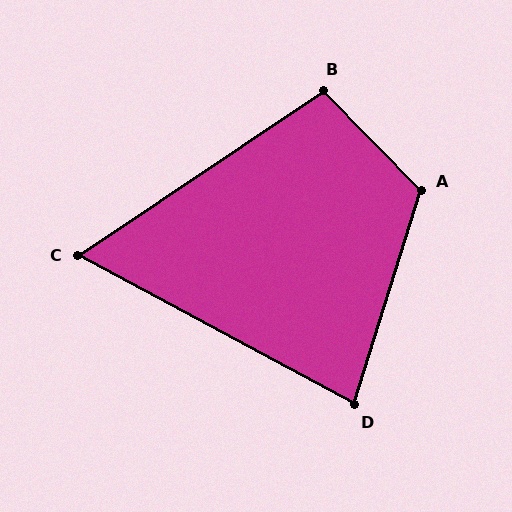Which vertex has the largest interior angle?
A, at approximately 118 degrees.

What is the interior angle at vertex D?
Approximately 79 degrees (acute).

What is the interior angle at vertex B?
Approximately 101 degrees (obtuse).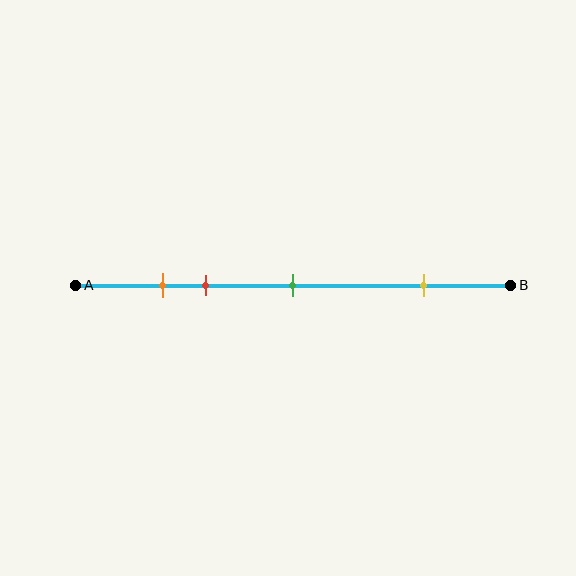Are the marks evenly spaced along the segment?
No, the marks are not evenly spaced.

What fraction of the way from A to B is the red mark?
The red mark is approximately 30% (0.3) of the way from A to B.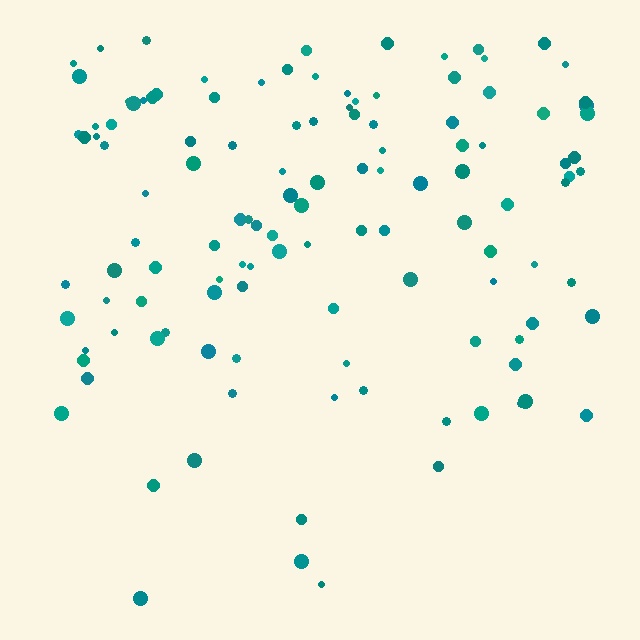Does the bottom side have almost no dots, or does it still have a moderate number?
Still a moderate number, just noticeably fewer than the top.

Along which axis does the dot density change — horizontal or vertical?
Vertical.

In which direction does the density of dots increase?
From bottom to top, with the top side densest.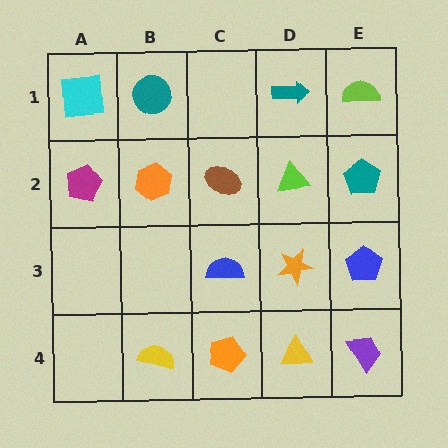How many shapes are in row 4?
4 shapes.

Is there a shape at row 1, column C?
No, that cell is empty.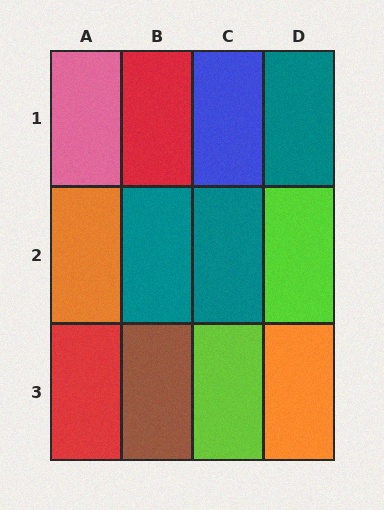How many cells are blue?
1 cell is blue.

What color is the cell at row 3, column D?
Orange.